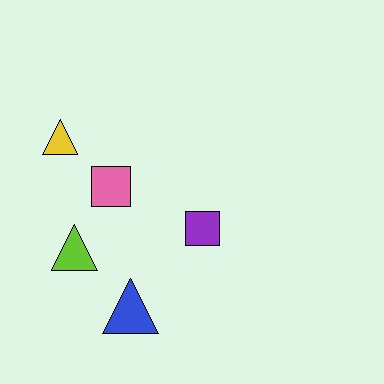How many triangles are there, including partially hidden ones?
There are 3 triangles.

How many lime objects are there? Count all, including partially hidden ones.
There is 1 lime object.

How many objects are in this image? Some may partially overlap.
There are 5 objects.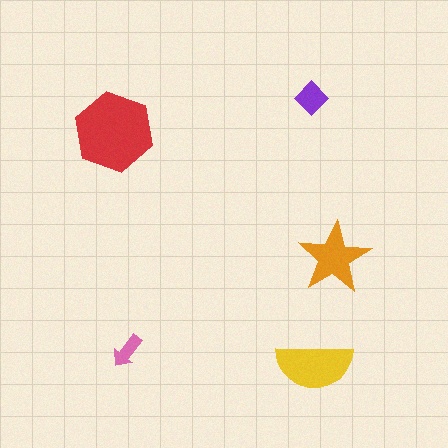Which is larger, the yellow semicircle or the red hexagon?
The red hexagon.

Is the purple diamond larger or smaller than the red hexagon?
Smaller.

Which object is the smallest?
The pink arrow.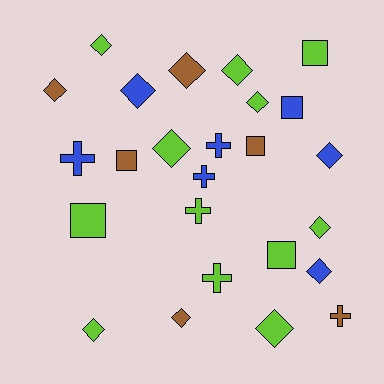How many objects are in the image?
There are 25 objects.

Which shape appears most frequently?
Diamond, with 13 objects.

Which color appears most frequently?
Lime, with 12 objects.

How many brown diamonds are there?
There are 3 brown diamonds.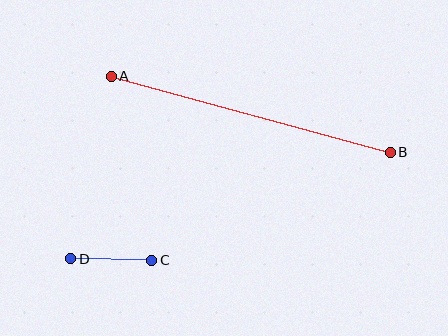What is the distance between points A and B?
The distance is approximately 289 pixels.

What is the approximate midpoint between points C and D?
The midpoint is at approximately (111, 259) pixels.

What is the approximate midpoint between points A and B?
The midpoint is at approximately (251, 114) pixels.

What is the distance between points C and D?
The distance is approximately 81 pixels.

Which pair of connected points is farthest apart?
Points A and B are farthest apart.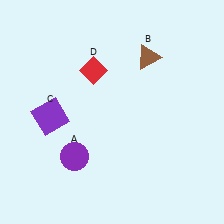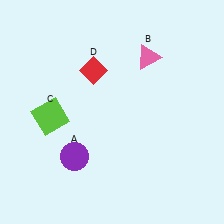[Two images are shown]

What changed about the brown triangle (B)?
In Image 1, B is brown. In Image 2, it changed to pink.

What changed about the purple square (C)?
In Image 1, C is purple. In Image 2, it changed to lime.